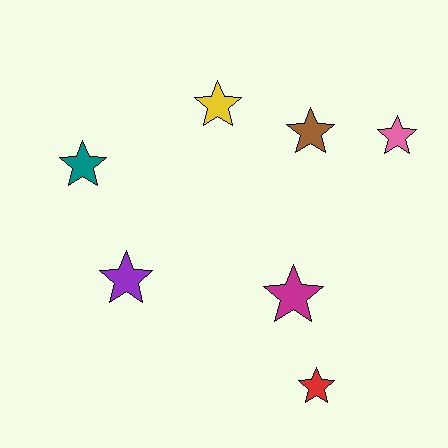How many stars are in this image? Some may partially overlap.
There are 7 stars.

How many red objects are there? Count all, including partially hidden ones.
There is 1 red object.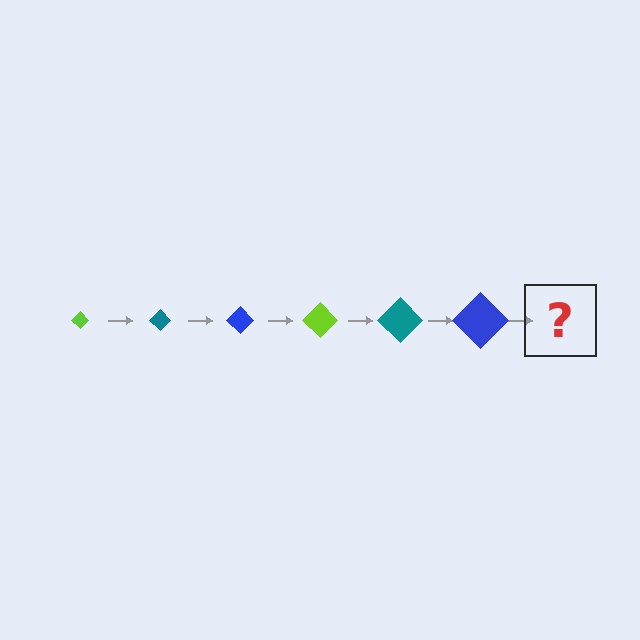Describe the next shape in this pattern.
It should be a lime diamond, larger than the previous one.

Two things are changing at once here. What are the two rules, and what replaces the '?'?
The two rules are that the diamond grows larger each step and the color cycles through lime, teal, and blue. The '?' should be a lime diamond, larger than the previous one.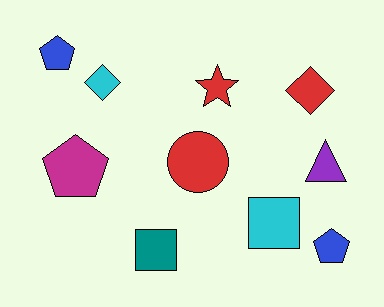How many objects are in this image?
There are 10 objects.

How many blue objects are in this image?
There are 2 blue objects.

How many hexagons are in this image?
There are no hexagons.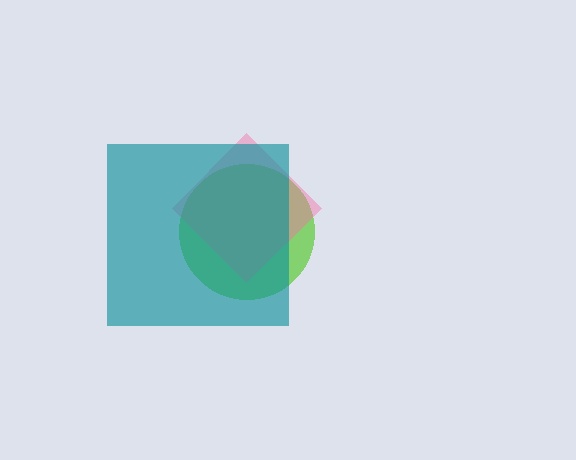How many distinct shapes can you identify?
There are 3 distinct shapes: a lime circle, a pink diamond, a teal square.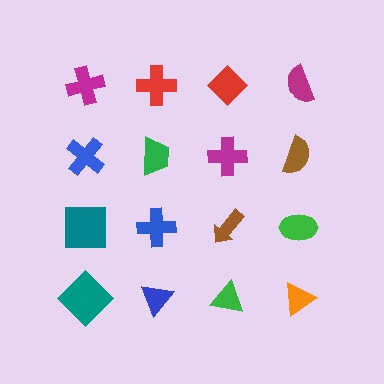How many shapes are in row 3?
4 shapes.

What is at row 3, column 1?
A teal square.